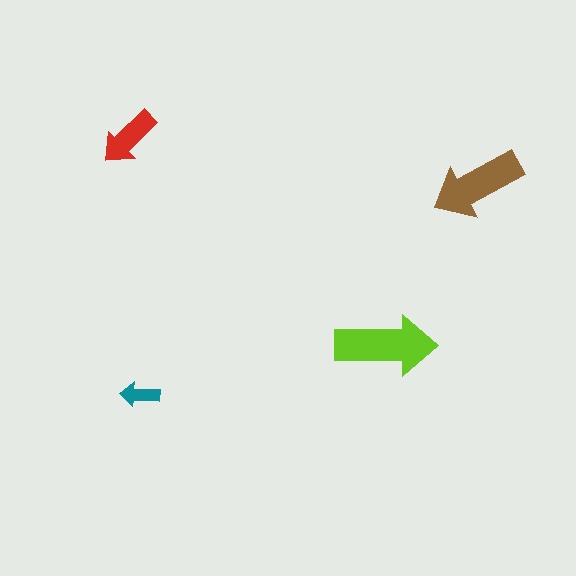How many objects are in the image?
There are 4 objects in the image.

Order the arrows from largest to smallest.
the lime one, the brown one, the red one, the teal one.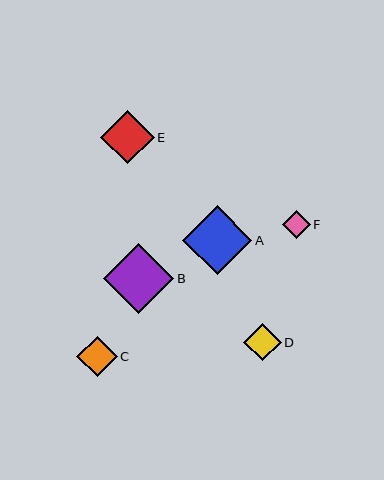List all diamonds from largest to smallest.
From largest to smallest: B, A, E, C, D, F.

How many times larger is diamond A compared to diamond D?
Diamond A is approximately 1.8 times the size of diamond D.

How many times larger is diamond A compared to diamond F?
Diamond A is approximately 2.5 times the size of diamond F.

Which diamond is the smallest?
Diamond F is the smallest with a size of approximately 28 pixels.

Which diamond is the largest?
Diamond B is the largest with a size of approximately 70 pixels.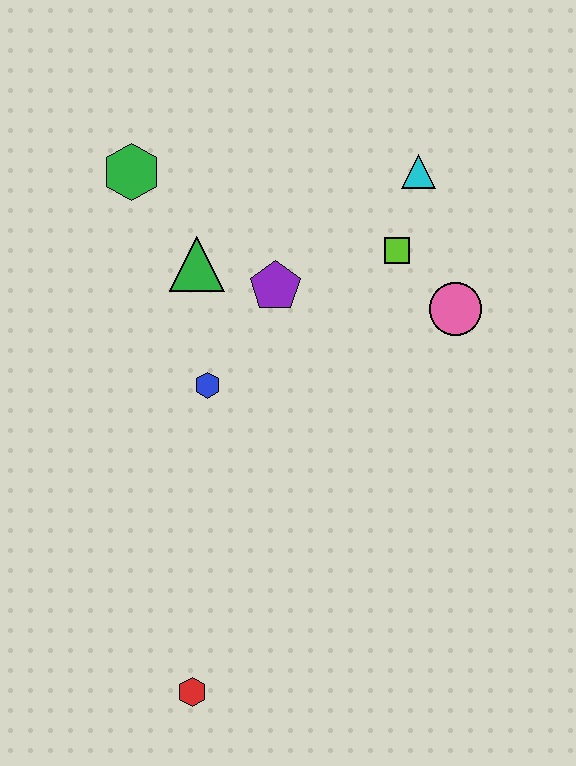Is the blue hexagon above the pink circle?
No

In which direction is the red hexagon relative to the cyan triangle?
The red hexagon is below the cyan triangle.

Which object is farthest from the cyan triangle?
The red hexagon is farthest from the cyan triangle.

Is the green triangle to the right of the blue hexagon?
No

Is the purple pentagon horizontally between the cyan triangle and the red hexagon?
Yes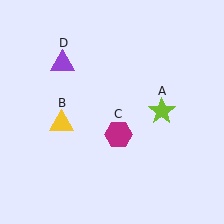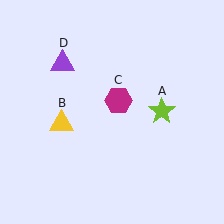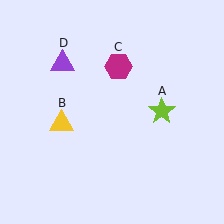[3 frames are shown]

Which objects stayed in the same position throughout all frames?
Lime star (object A) and yellow triangle (object B) and purple triangle (object D) remained stationary.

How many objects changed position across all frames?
1 object changed position: magenta hexagon (object C).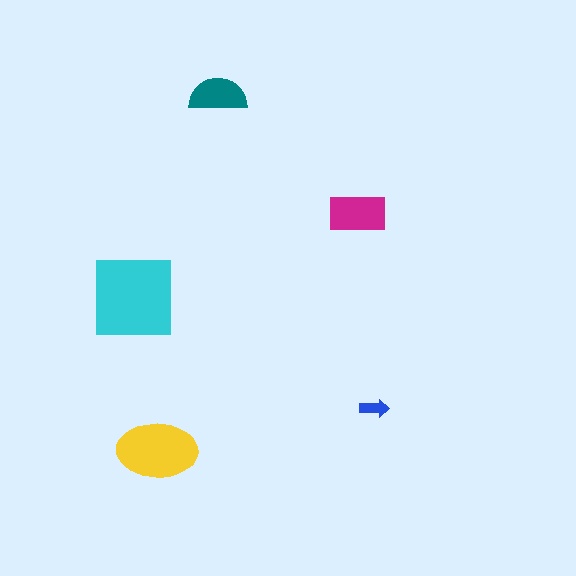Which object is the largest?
The cyan square.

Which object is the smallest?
The blue arrow.